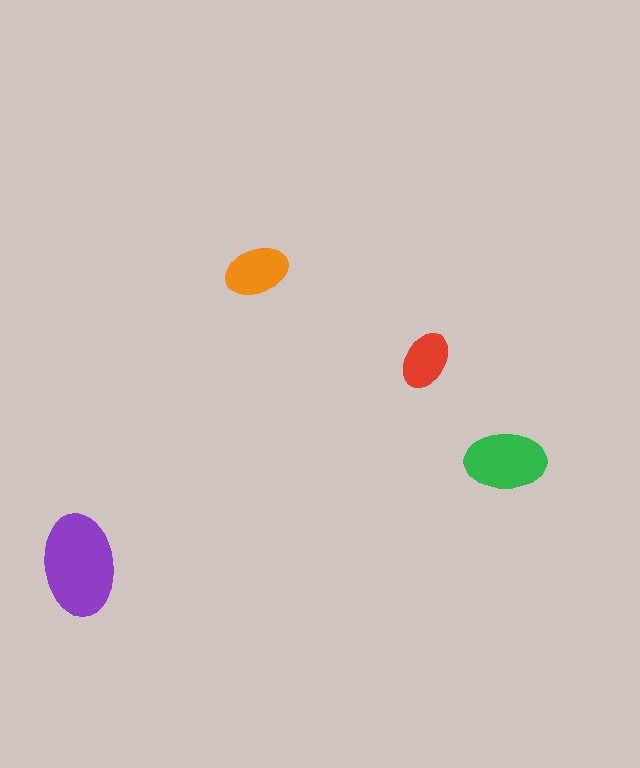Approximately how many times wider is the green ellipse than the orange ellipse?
About 1.5 times wider.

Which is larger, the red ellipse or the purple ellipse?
The purple one.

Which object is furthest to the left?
The purple ellipse is leftmost.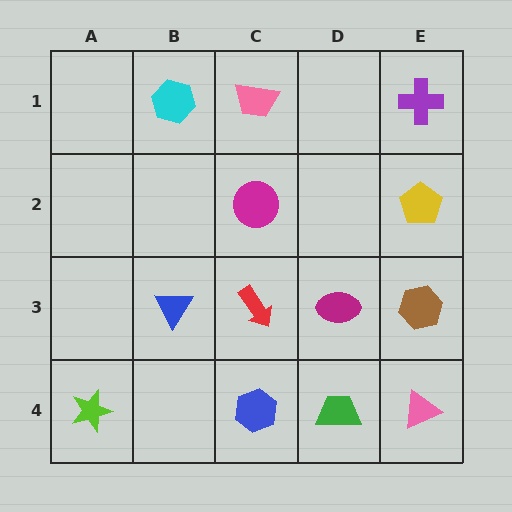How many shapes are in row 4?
4 shapes.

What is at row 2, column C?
A magenta circle.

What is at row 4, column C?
A blue hexagon.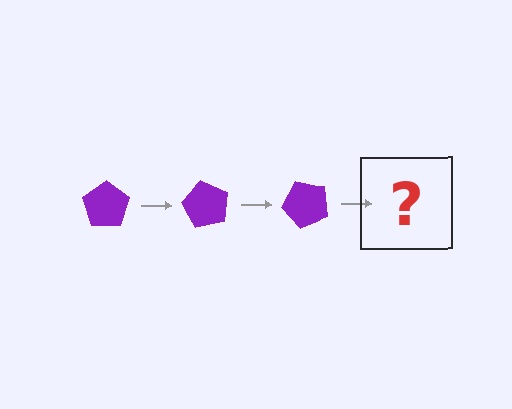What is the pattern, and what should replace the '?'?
The pattern is that the pentagon rotates 60 degrees each step. The '?' should be a purple pentagon rotated 180 degrees.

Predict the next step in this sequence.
The next step is a purple pentagon rotated 180 degrees.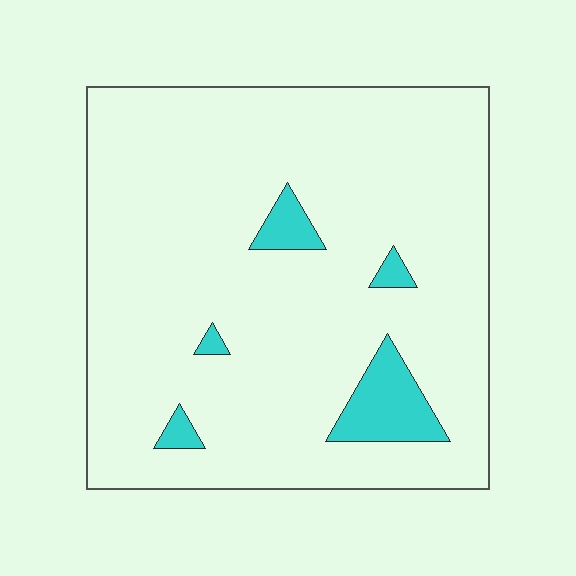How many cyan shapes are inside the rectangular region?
5.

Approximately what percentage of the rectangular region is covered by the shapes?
Approximately 10%.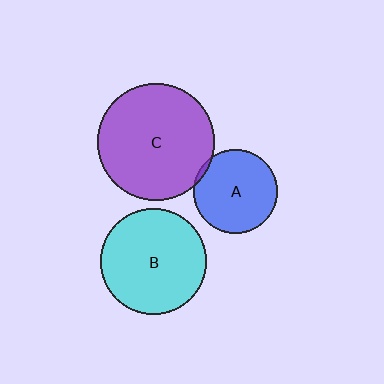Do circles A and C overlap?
Yes.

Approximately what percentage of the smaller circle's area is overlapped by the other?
Approximately 5%.